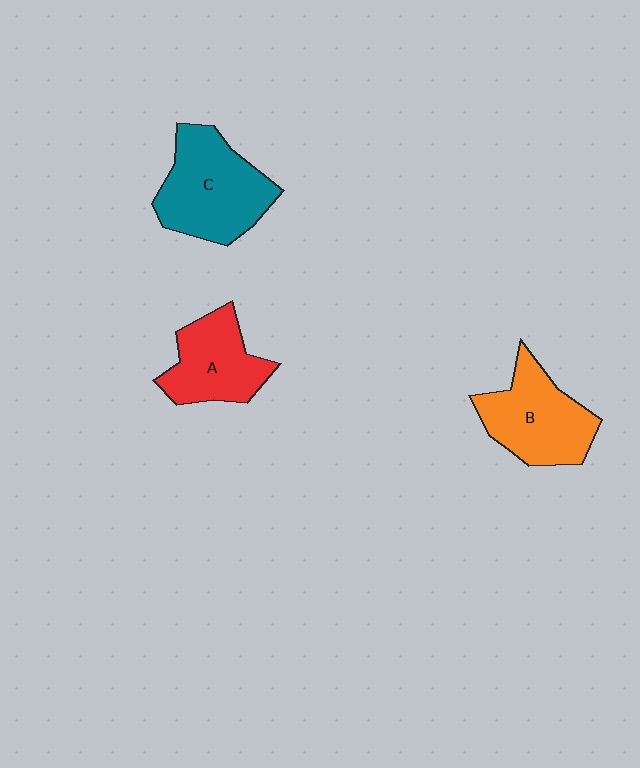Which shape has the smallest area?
Shape A (red).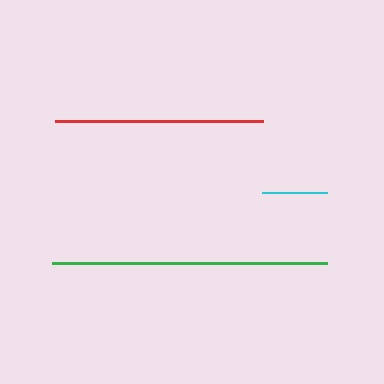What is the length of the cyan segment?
The cyan segment is approximately 65 pixels long.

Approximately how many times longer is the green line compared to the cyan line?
The green line is approximately 4.2 times the length of the cyan line.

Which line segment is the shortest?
The cyan line is the shortest at approximately 65 pixels.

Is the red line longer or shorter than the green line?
The green line is longer than the red line.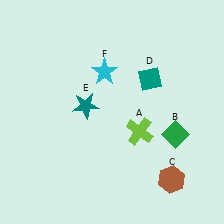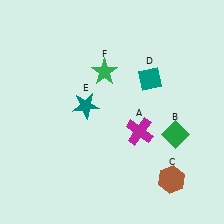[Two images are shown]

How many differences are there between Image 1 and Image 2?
There are 2 differences between the two images.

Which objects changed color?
A changed from lime to magenta. F changed from cyan to green.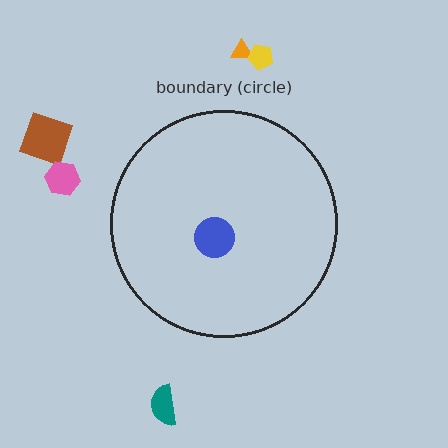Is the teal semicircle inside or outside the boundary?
Outside.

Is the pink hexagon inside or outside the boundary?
Outside.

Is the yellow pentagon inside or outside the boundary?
Outside.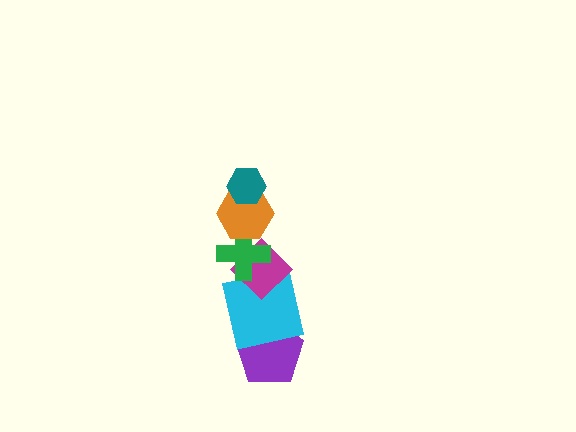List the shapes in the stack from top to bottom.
From top to bottom: the teal hexagon, the orange hexagon, the green cross, the magenta diamond, the cyan square, the purple pentagon.